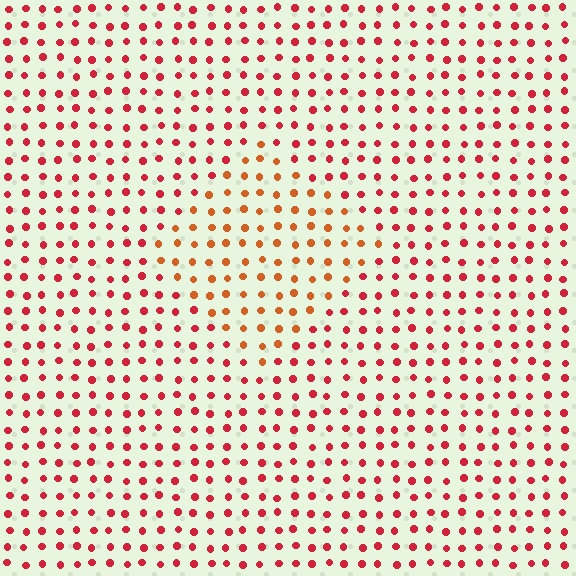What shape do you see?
I see a diamond.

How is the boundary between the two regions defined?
The boundary is defined purely by a slight shift in hue (about 30 degrees). Spacing, size, and orientation are identical on both sides.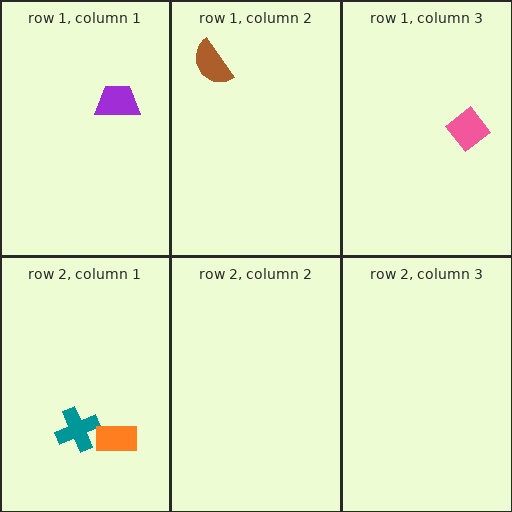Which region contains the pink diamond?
The row 1, column 3 region.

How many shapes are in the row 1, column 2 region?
1.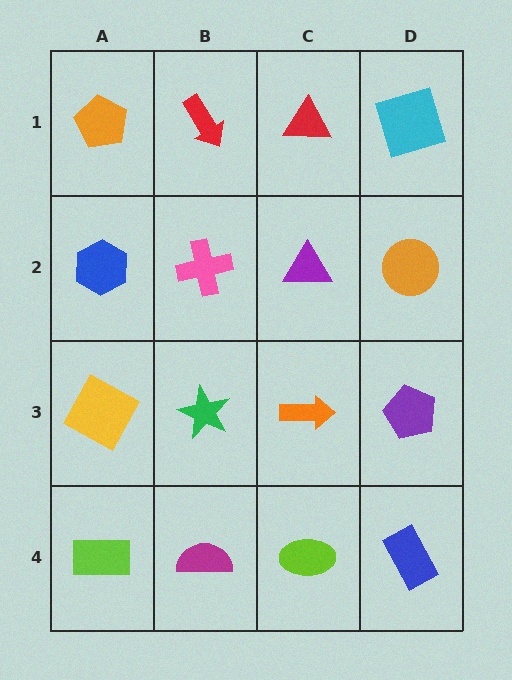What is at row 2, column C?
A purple triangle.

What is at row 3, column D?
A purple pentagon.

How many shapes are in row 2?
4 shapes.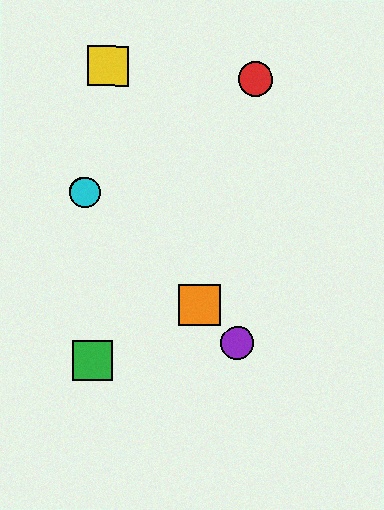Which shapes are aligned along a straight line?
The blue circle, the purple circle, the orange square, the cyan circle are aligned along a straight line.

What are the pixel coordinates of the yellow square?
The yellow square is at (108, 66).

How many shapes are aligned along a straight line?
4 shapes (the blue circle, the purple circle, the orange square, the cyan circle) are aligned along a straight line.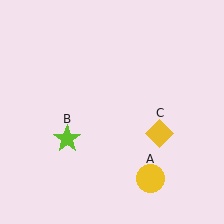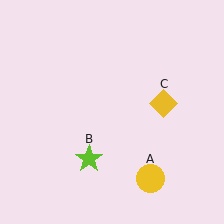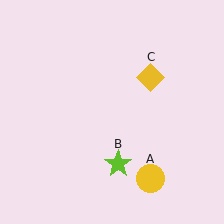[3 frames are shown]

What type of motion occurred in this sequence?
The lime star (object B), yellow diamond (object C) rotated counterclockwise around the center of the scene.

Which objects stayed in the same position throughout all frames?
Yellow circle (object A) remained stationary.